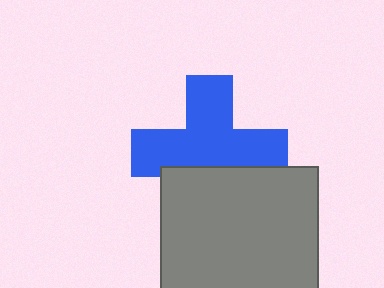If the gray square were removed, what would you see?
You would see the complete blue cross.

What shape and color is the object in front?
The object in front is a gray square.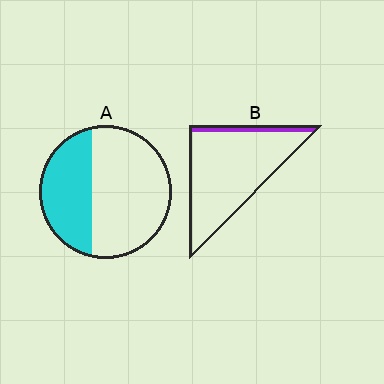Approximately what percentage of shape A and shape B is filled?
A is approximately 35% and B is approximately 10%.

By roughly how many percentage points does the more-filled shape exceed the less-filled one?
By roughly 25 percentage points (A over B).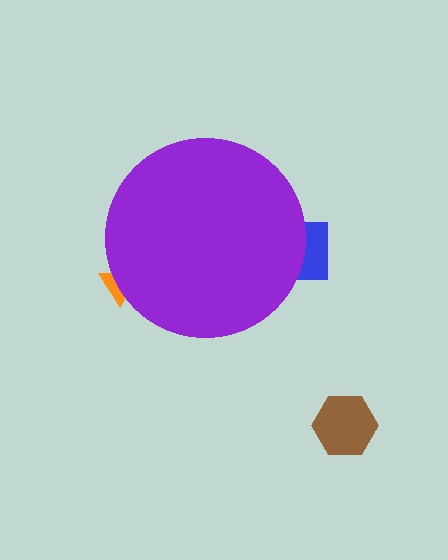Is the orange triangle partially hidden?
Yes, the orange triangle is partially hidden behind the purple circle.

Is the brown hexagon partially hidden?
No, the brown hexagon is fully visible.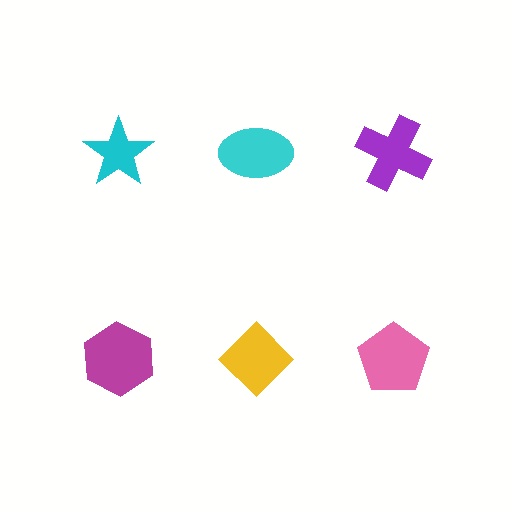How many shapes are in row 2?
3 shapes.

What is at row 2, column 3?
A pink pentagon.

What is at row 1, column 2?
A cyan ellipse.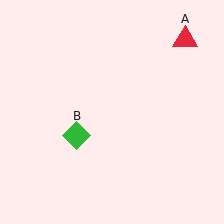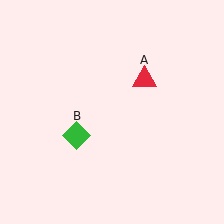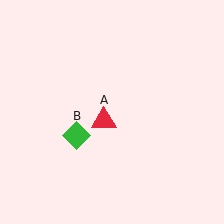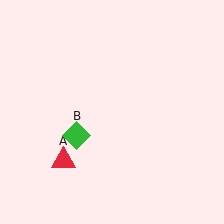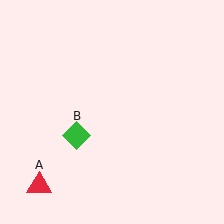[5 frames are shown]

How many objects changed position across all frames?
1 object changed position: red triangle (object A).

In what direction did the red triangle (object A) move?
The red triangle (object A) moved down and to the left.